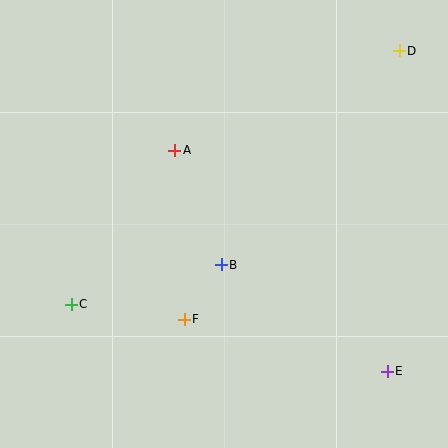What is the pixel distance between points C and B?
The distance between C and B is 155 pixels.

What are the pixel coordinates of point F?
Point F is at (184, 319).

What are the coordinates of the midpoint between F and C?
The midpoint between F and C is at (128, 312).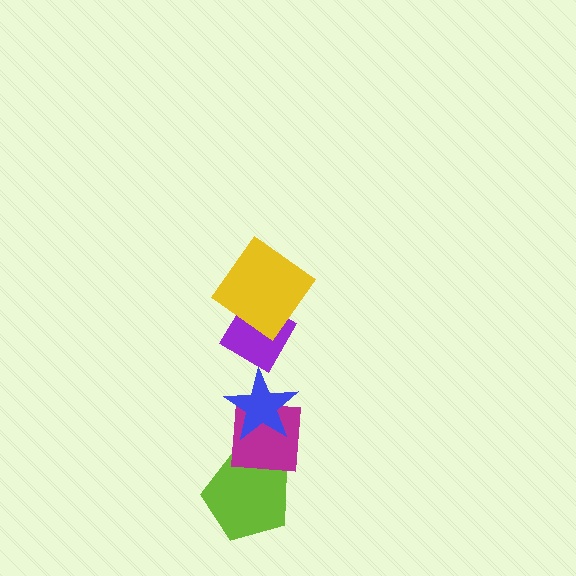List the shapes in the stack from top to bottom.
From top to bottom: the yellow diamond, the purple diamond, the blue star, the magenta square, the lime pentagon.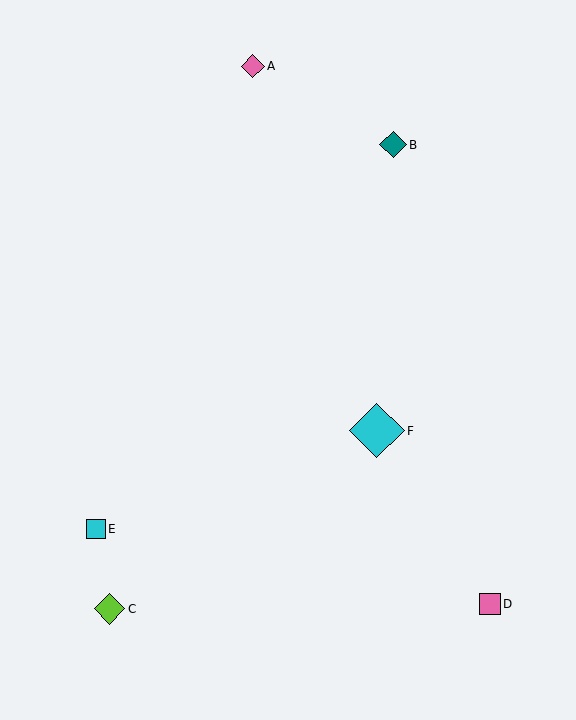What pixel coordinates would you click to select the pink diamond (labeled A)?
Click at (253, 66) to select the pink diamond A.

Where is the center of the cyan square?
The center of the cyan square is at (96, 529).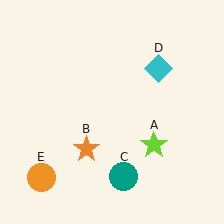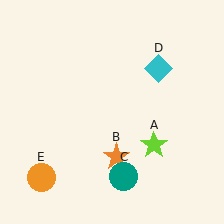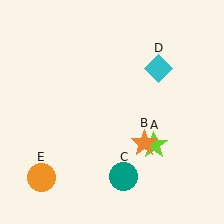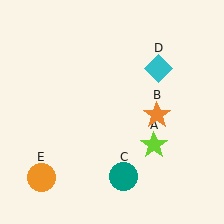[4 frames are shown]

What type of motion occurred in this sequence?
The orange star (object B) rotated counterclockwise around the center of the scene.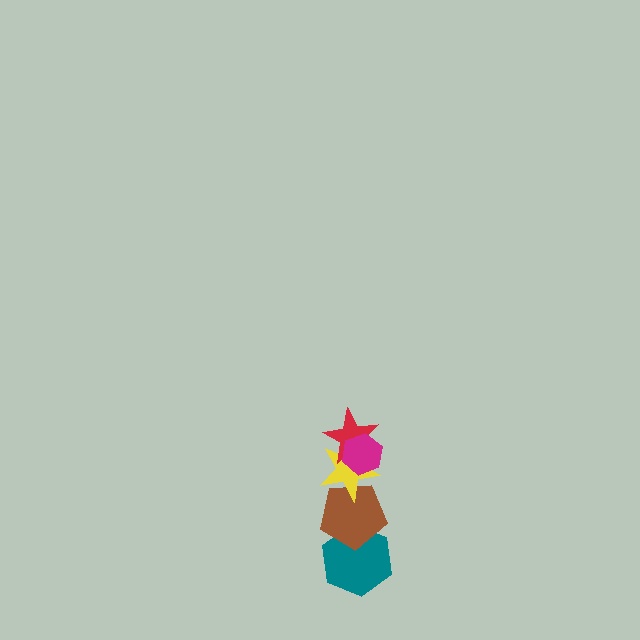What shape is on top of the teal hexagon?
The brown pentagon is on top of the teal hexagon.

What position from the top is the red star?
The red star is 2nd from the top.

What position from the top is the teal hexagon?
The teal hexagon is 5th from the top.